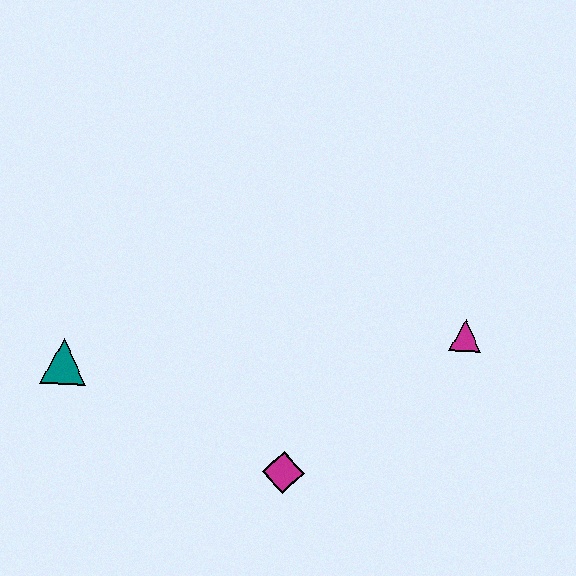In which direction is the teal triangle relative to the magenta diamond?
The teal triangle is to the left of the magenta diamond.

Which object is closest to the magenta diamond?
The magenta triangle is closest to the magenta diamond.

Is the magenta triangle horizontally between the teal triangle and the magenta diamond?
No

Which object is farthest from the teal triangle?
The magenta triangle is farthest from the teal triangle.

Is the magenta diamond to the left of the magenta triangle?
Yes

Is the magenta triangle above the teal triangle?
Yes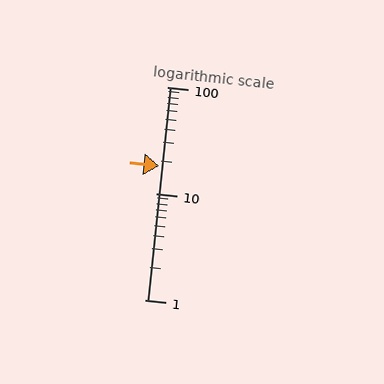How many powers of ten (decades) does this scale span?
The scale spans 2 decades, from 1 to 100.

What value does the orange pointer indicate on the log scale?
The pointer indicates approximately 18.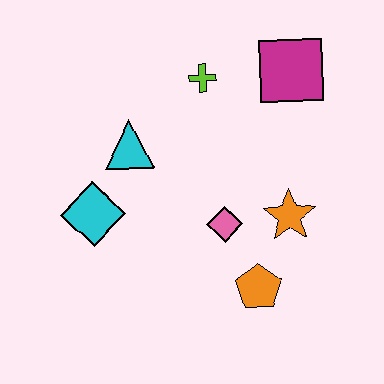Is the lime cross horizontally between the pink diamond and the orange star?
No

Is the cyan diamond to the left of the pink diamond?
Yes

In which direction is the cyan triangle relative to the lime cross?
The cyan triangle is to the left of the lime cross.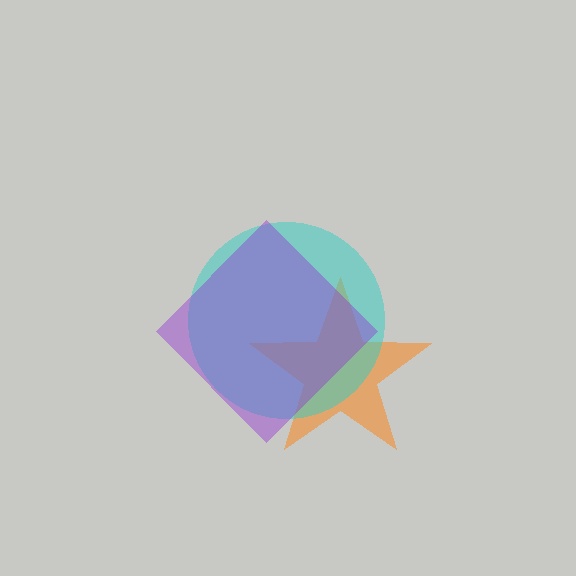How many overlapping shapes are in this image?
There are 3 overlapping shapes in the image.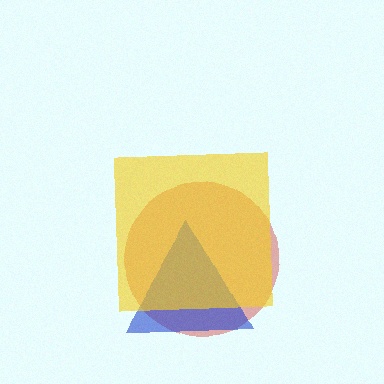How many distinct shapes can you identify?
There are 3 distinct shapes: a red circle, a blue triangle, a yellow square.